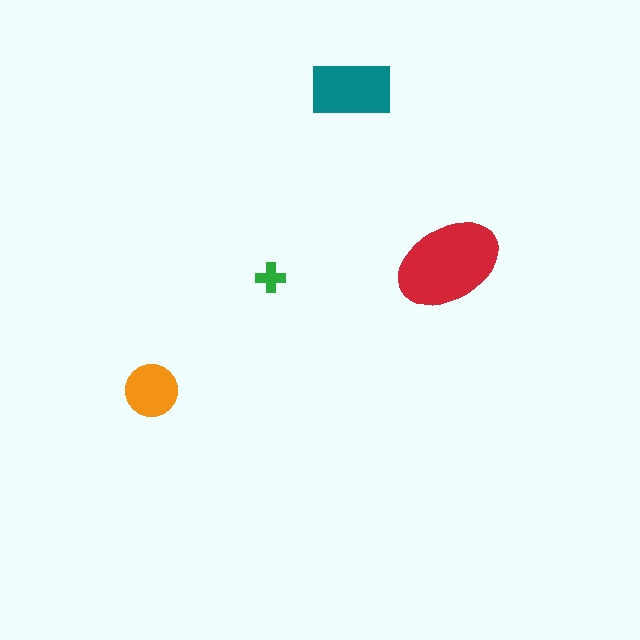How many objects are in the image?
There are 4 objects in the image.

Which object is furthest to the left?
The orange circle is leftmost.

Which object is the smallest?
The green cross.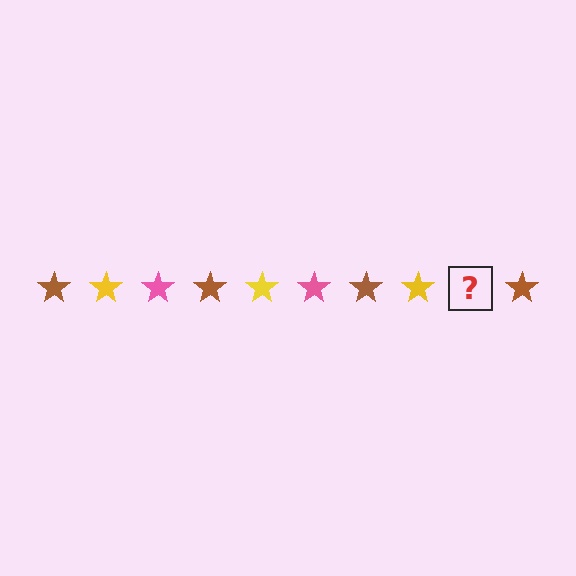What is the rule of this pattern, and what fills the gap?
The rule is that the pattern cycles through brown, yellow, pink stars. The gap should be filled with a pink star.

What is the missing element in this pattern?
The missing element is a pink star.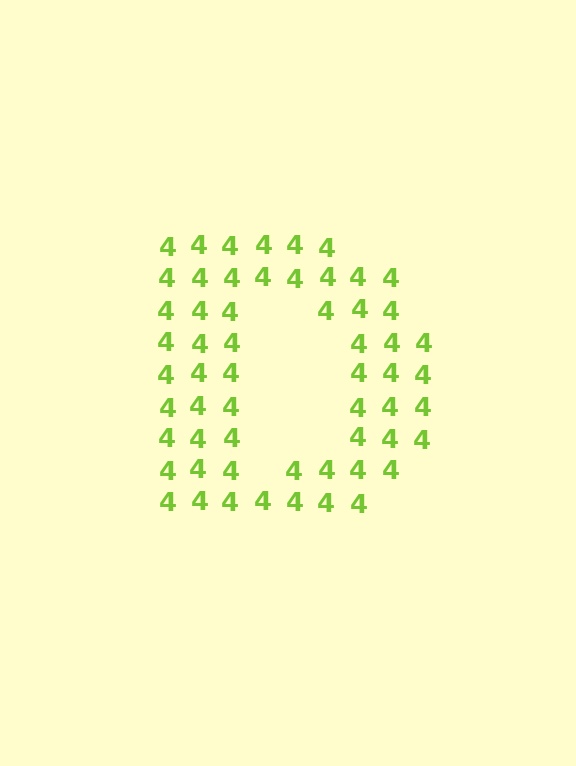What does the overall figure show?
The overall figure shows the letter D.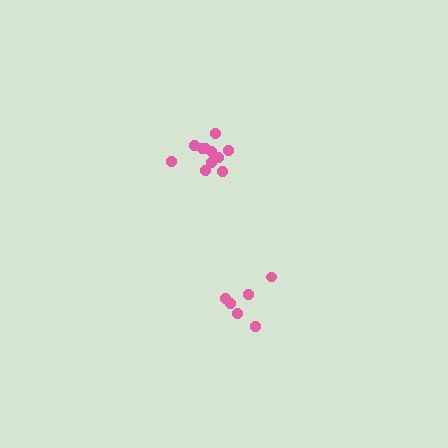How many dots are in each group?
Group 1: 11 dots, Group 2: 6 dots (17 total).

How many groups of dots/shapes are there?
There are 2 groups.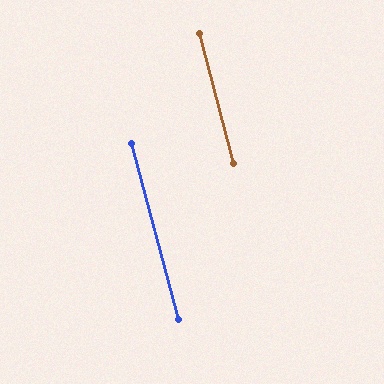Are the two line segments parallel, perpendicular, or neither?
Parallel — their directions differ by only 0.1°.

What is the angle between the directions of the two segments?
Approximately 0 degrees.